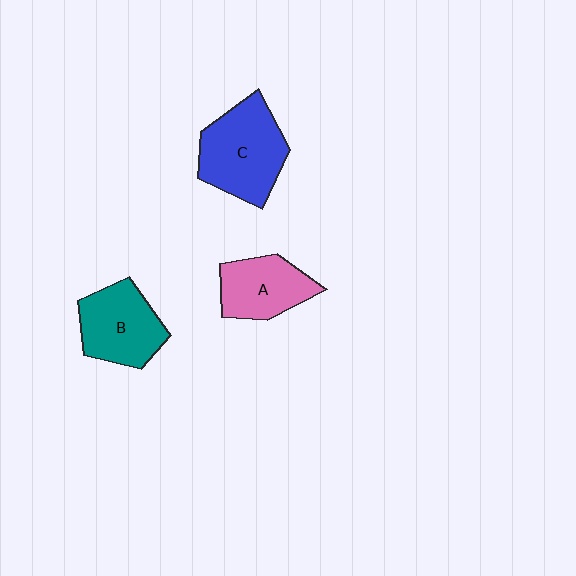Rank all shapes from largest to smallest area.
From largest to smallest: C (blue), B (teal), A (pink).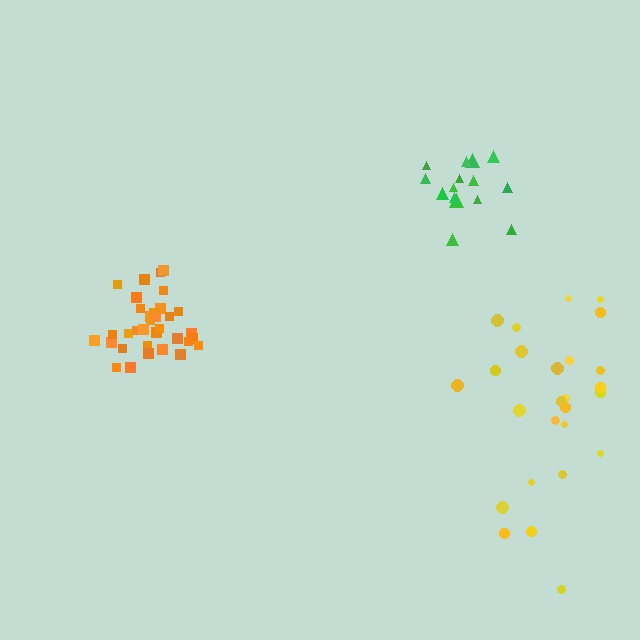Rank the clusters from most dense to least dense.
orange, green, yellow.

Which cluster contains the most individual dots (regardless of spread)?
Orange (34).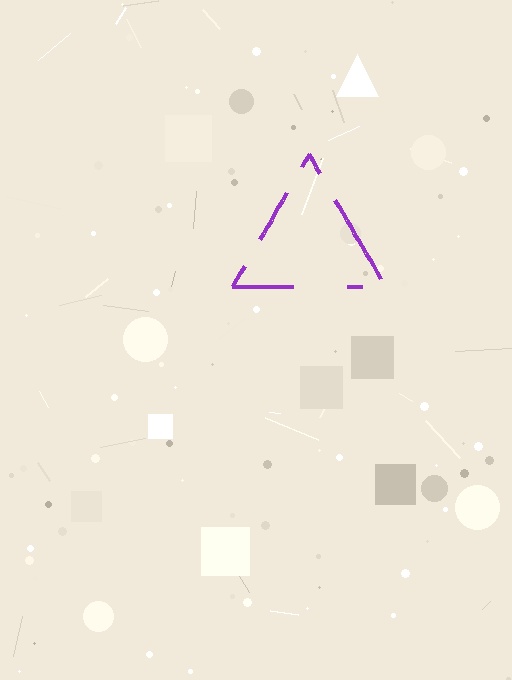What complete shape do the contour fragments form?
The contour fragments form a triangle.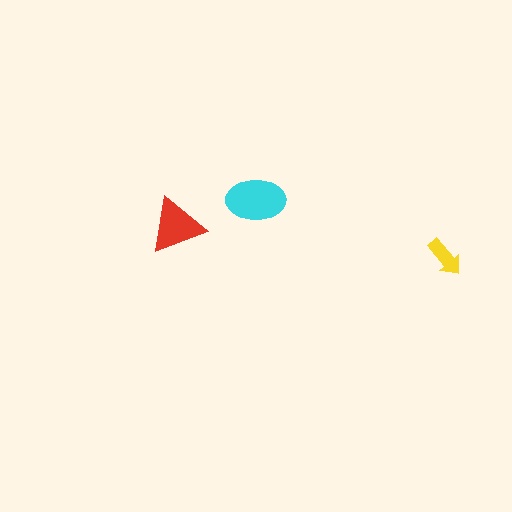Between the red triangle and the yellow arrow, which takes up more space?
The red triangle.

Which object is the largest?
The cyan ellipse.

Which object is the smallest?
The yellow arrow.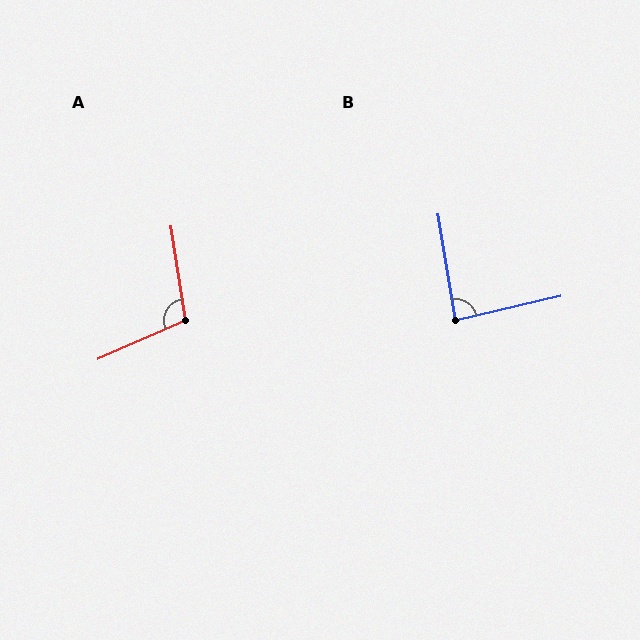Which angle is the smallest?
B, at approximately 86 degrees.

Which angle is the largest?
A, at approximately 105 degrees.